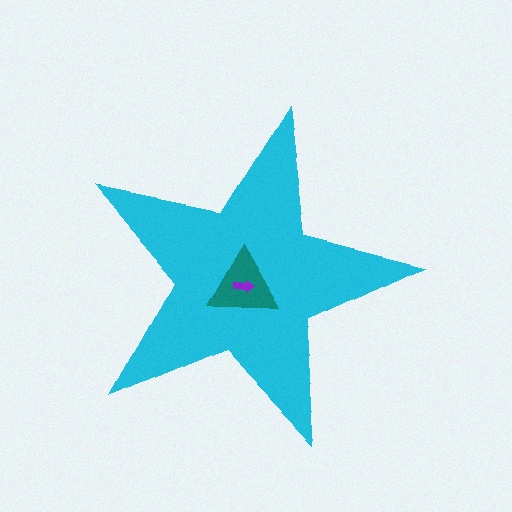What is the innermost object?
The purple arrow.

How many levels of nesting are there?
3.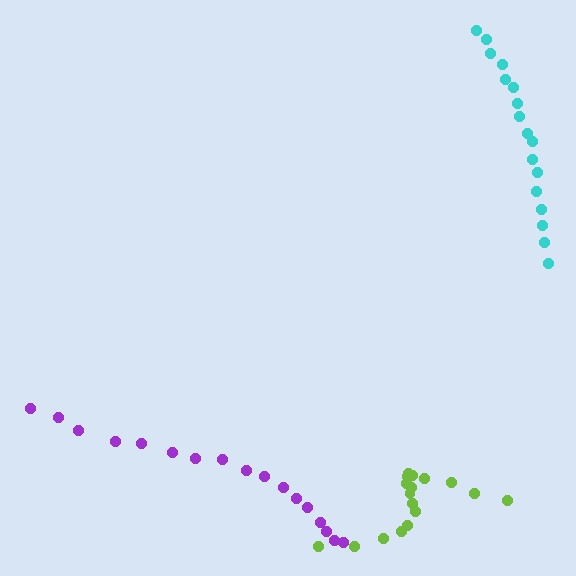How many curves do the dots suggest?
There are 3 distinct paths.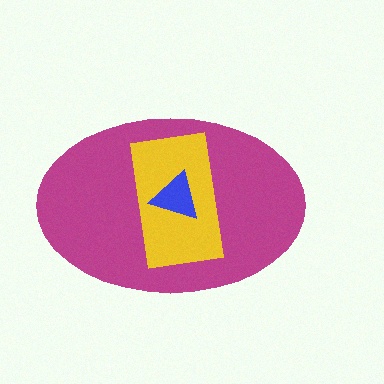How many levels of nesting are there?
3.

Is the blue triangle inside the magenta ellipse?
Yes.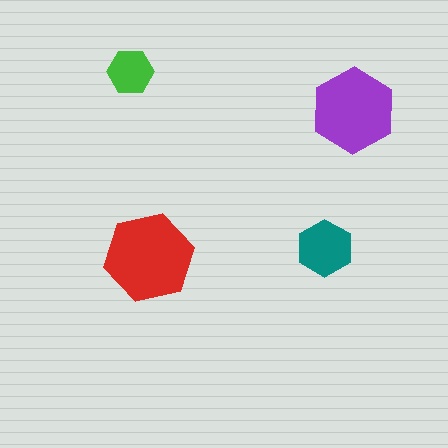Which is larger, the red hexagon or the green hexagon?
The red one.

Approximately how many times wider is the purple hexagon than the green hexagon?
About 2 times wider.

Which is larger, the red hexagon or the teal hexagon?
The red one.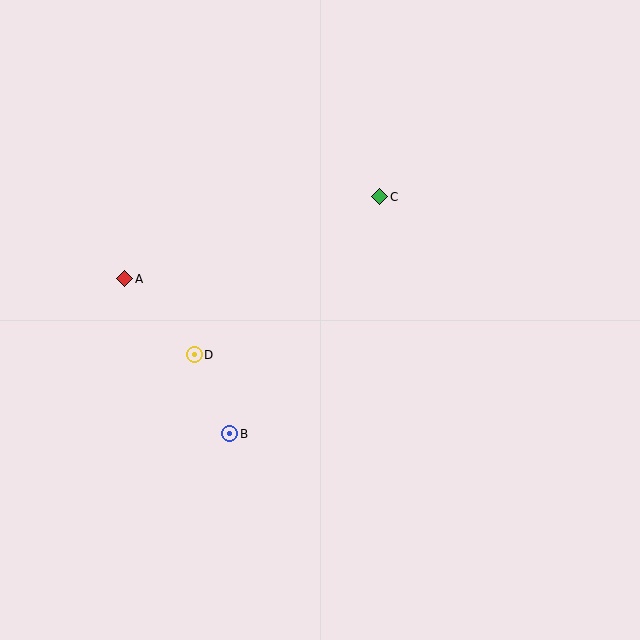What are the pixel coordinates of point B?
Point B is at (230, 434).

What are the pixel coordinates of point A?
Point A is at (125, 279).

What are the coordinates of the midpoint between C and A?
The midpoint between C and A is at (252, 238).